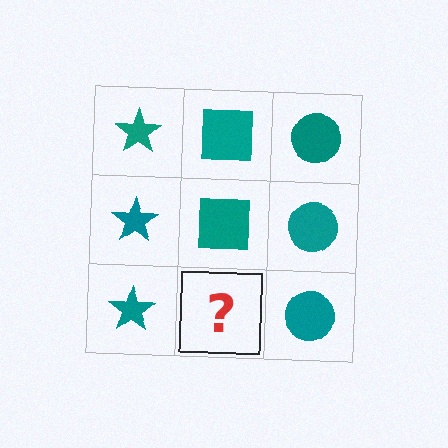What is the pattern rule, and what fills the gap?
The rule is that each column has a consistent shape. The gap should be filled with a teal square.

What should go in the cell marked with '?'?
The missing cell should contain a teal square.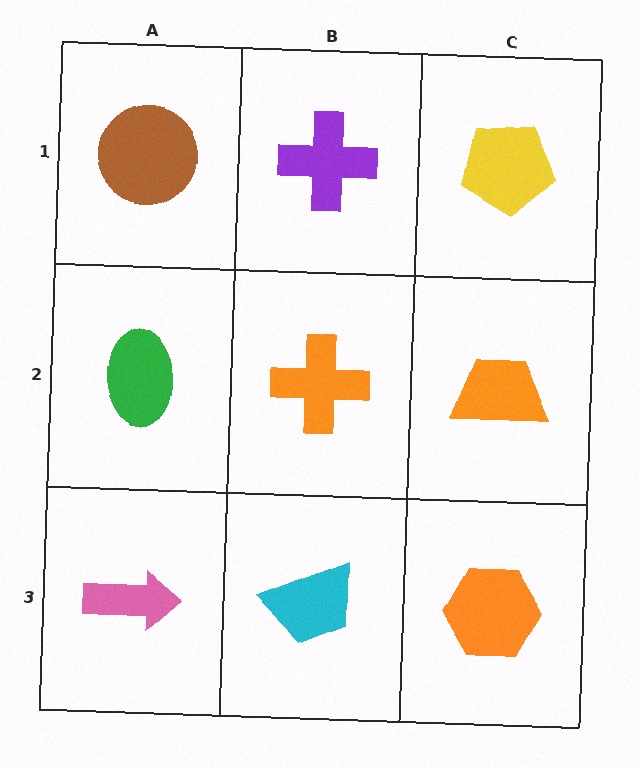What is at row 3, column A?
A pink arrow.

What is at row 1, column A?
A brown circle.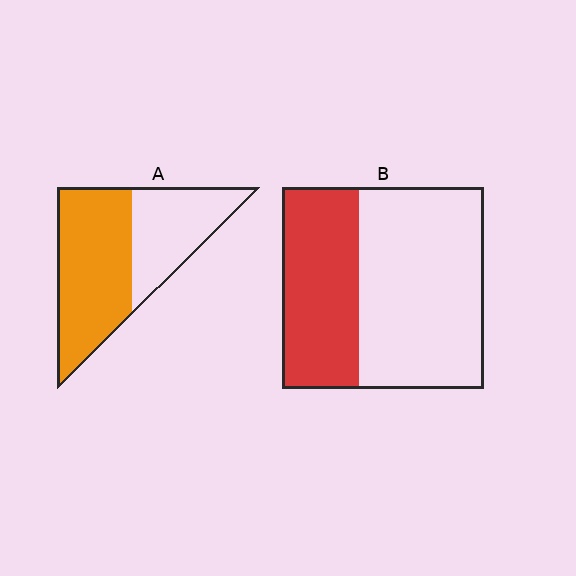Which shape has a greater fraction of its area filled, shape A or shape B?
Shape A.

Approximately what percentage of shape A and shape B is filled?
A is approximately 60% and B is approximately 40%.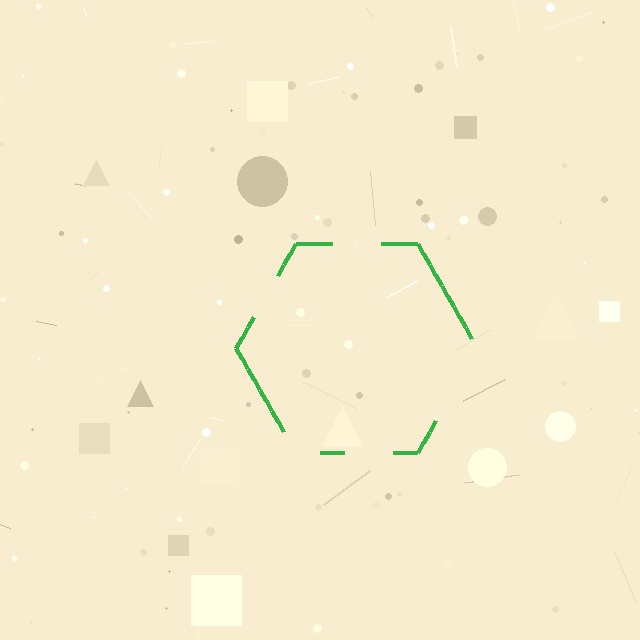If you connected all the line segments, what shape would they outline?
They would outline a hexagon.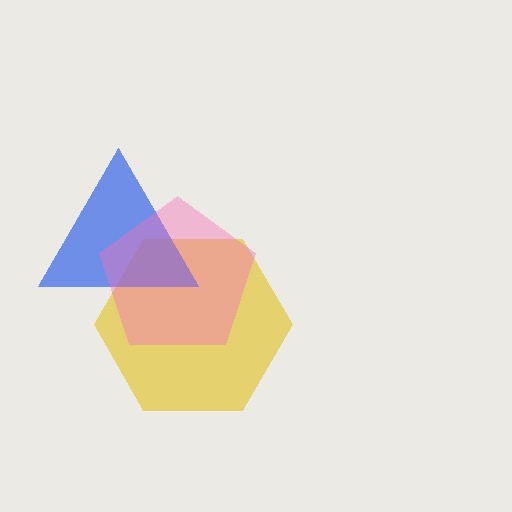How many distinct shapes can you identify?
There are 3 distinct shapes: a yellow hexagon, a blue triangle, a pink pentagon.